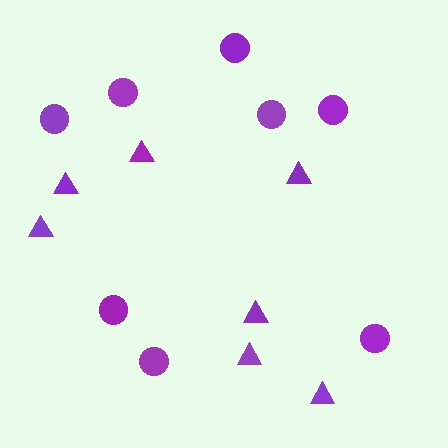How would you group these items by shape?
There are 2 groups: one group of circles (8) and one group of triangles (7).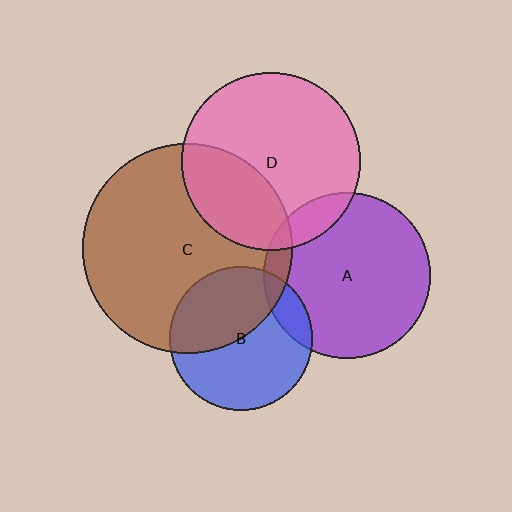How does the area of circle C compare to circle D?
Approximately 1.4 times.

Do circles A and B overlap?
Yes.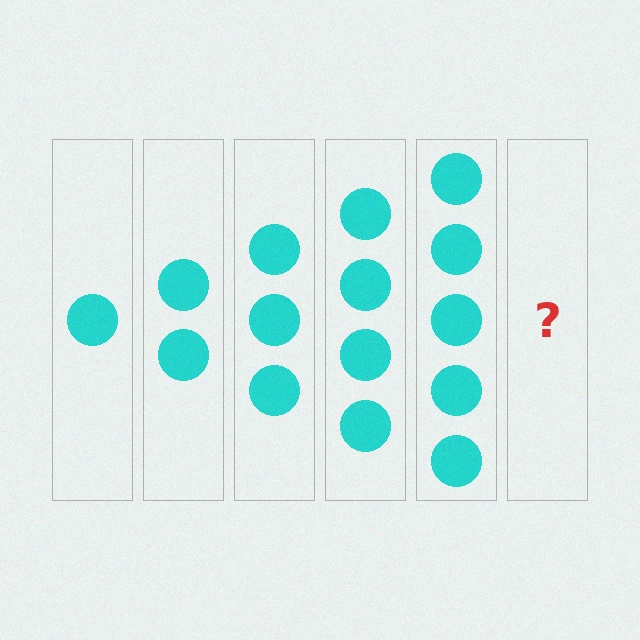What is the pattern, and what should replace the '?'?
The pattern is that each step adds one more circle. The '?' should be 6 circles.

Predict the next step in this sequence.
The next step is 6 circles.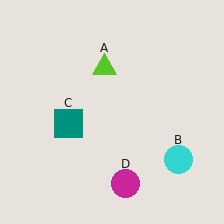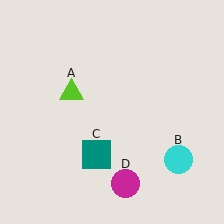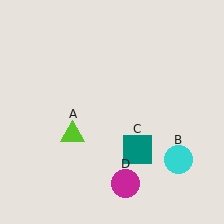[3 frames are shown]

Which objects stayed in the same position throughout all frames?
Cyan circle (object B) and magenta circle (object D) remained stationary.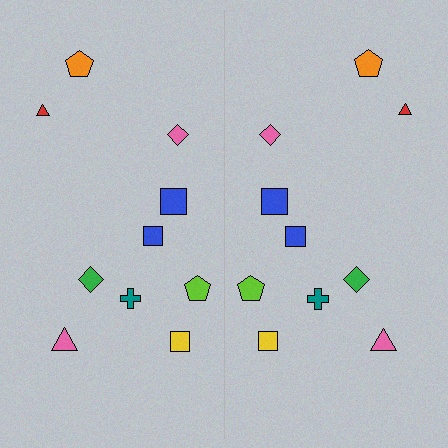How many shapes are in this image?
There are 20 shapes in this image.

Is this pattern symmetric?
Yes, this pattern has bilateral (reflection) symmetry.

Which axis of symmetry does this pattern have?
The pattern has a vertical axis of symmetry running through the center of the image.